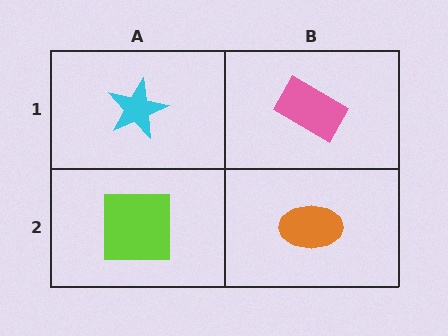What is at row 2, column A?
A lime square.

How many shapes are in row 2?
2 shapes.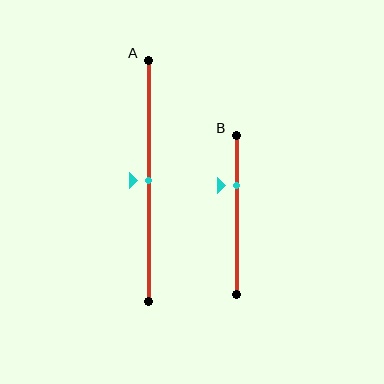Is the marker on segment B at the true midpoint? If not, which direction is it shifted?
No, the marker on segment B is shifted upward by about 19% of the segment length.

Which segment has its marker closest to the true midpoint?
Segment A has its marker closest to the true midpoint.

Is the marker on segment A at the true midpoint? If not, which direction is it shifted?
Yes, the marker on segment A is at the true midpoint.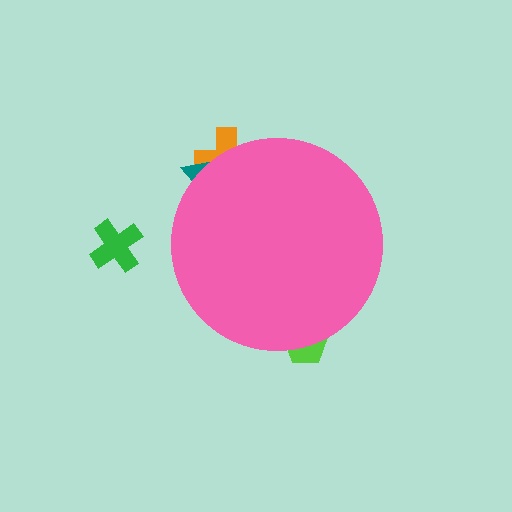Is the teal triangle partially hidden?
Yes, the teal triangle is partially hidden behind the pink circle.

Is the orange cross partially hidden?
Yes, the orange cross is partially hidden behind the pink circle.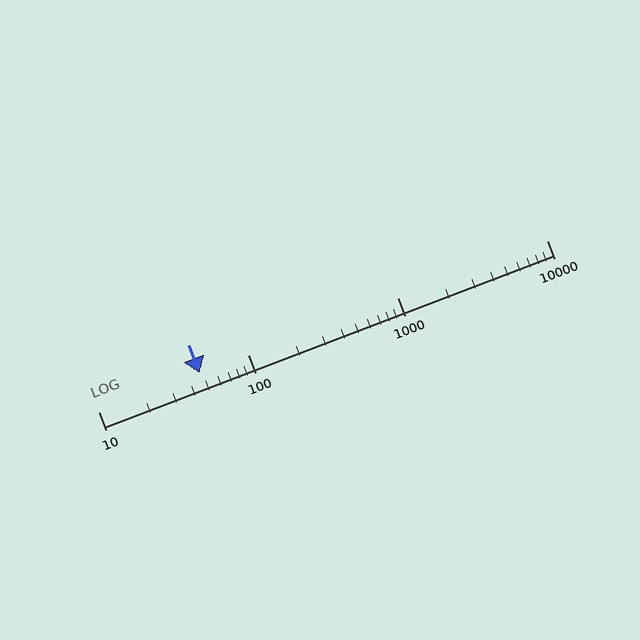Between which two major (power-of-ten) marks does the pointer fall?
The pointer is between 10 and 100.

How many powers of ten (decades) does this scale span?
The scale spans 3 decades, from 10 to 10000.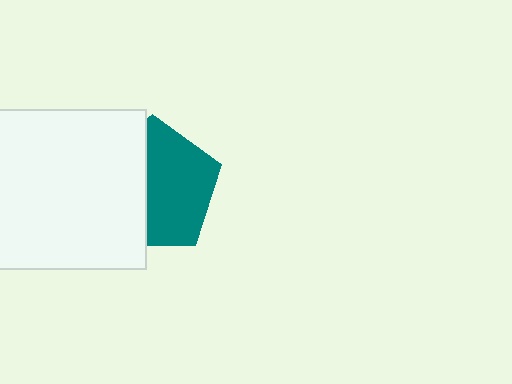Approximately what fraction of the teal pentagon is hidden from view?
Roughly 45% of the teal pentagon is hidden behind the white square.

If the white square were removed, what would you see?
You would see the complete teal pentagon.